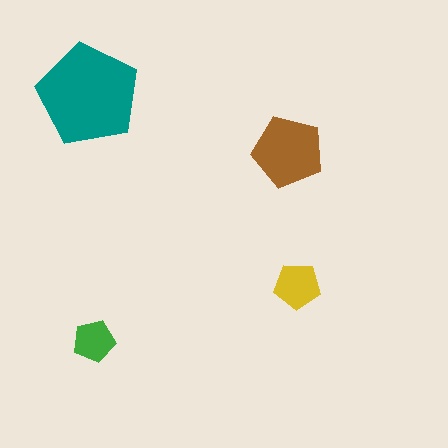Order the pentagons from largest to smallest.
the teal one, the brown one, the yellow one, the green one.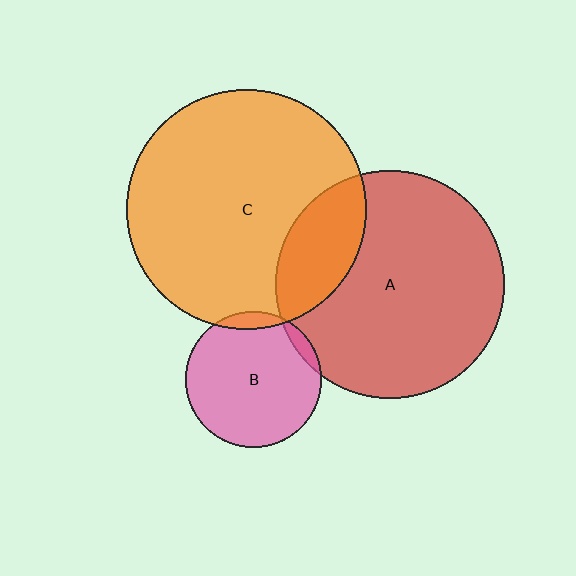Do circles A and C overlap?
Yes.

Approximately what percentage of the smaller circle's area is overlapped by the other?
Approximately 20%.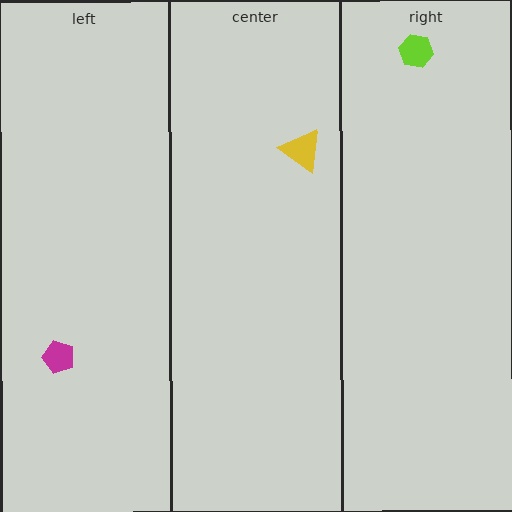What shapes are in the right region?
The lime hexagon.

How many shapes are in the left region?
1.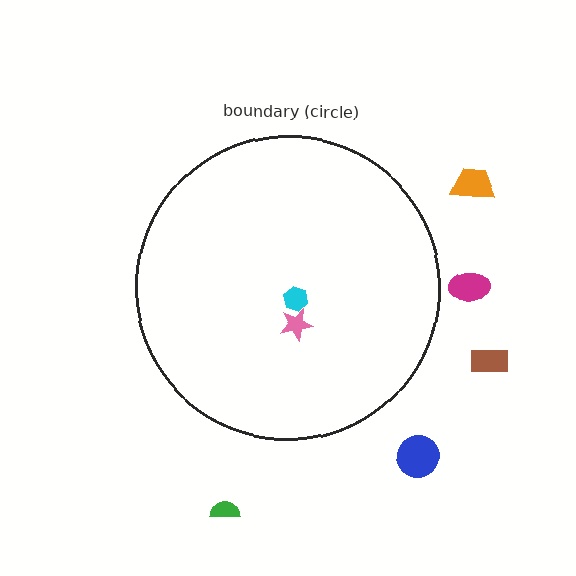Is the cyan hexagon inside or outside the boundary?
Inside.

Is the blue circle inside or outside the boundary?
Outside.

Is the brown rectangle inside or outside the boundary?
Outside.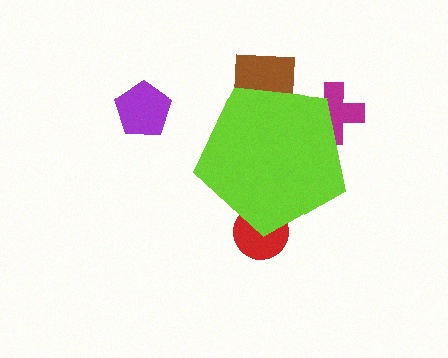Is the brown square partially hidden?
Yes, the brown square is partially hidden behind the lime pentagon.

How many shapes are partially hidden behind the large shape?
3 shapes are partially hidden.